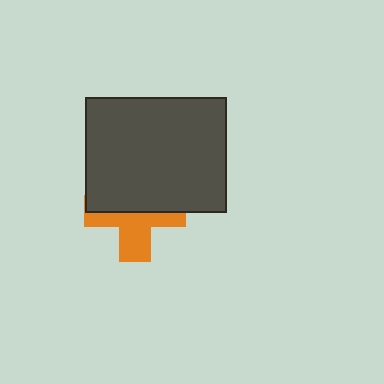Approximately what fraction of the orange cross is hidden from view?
Roughly 54% of the orange cross is hidden behind the dark gray rectangle.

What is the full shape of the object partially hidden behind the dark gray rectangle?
The partially hidden object is an orange cross.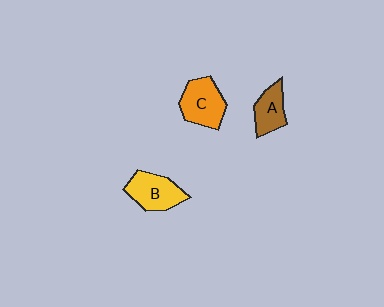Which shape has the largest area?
Shape C (orange).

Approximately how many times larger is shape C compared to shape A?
Approximately 1.4 times.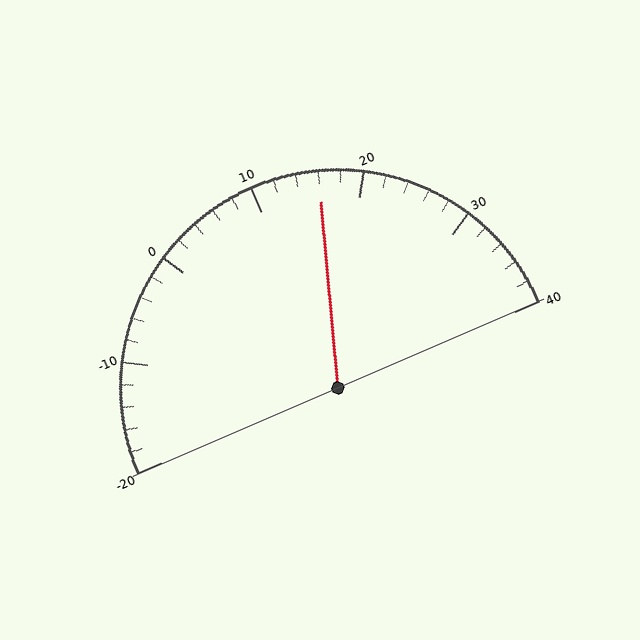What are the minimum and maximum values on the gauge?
The gauge ranges from -20 to 40.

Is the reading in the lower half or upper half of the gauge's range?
The reading is in the upper half of the range (-20 to 40).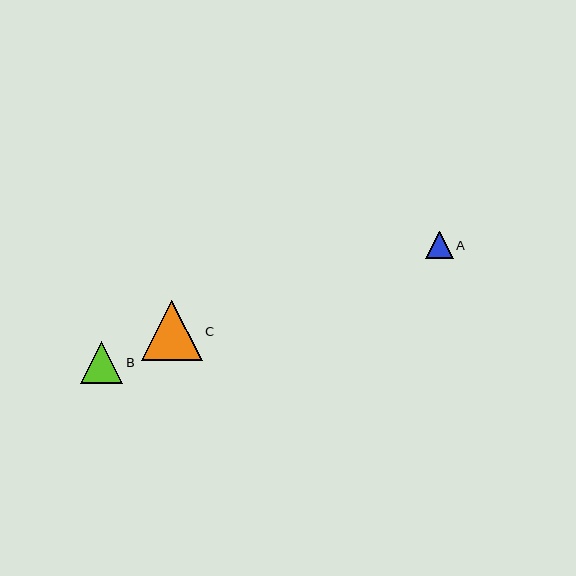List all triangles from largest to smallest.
From largest to smallest: C, B, A.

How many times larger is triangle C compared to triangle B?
Triangle C is approximately 1.4 times the size of triangle B.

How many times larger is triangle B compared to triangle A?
Triangle B is approximately 1.5 times the size of triangle A.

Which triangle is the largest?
Triangle C is the largest with a size of approximately 61 pixels.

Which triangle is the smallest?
Triangle A is the smallest with a size of approximately 28 pixels.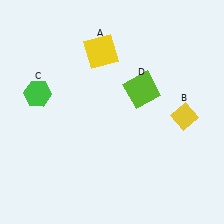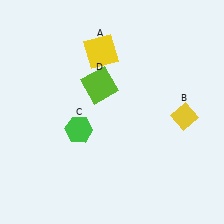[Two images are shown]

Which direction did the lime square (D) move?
The lime square (D) moved left.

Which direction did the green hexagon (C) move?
The green hexagon (C) moved right.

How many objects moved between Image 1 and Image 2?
2 objects moved between the two images.